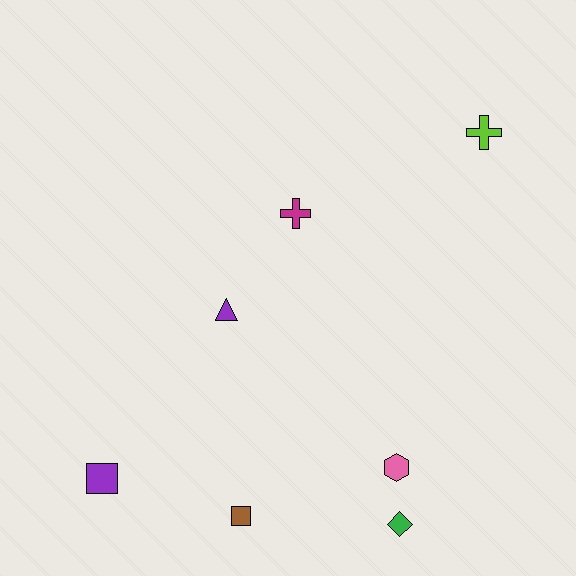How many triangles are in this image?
There is 1 triangle.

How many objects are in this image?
There are 7 objects.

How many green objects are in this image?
There is 1 green object.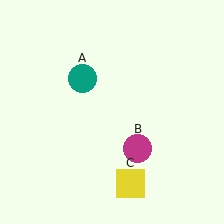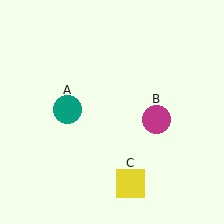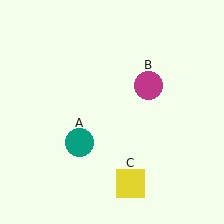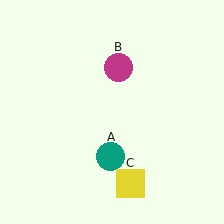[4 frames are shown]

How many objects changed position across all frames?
2 objects changed position: teal circle (object A), magenta circle (object B).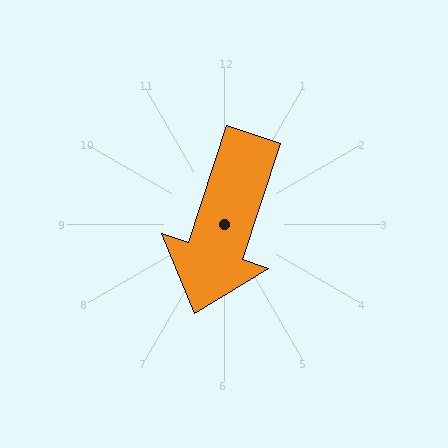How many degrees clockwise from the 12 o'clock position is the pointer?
Approximately 198 degrees.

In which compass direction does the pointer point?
South.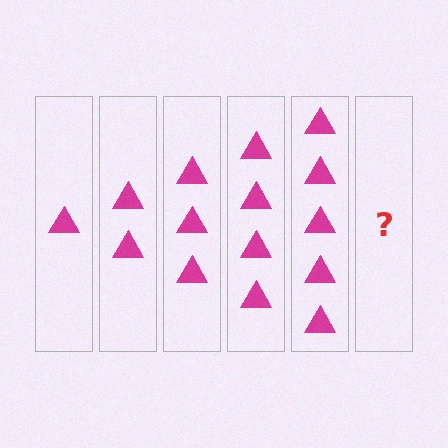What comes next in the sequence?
The next element should be 6 triangles.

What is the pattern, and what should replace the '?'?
The pattern is that each step adds one more triangle. The '?' should be 6 triangles.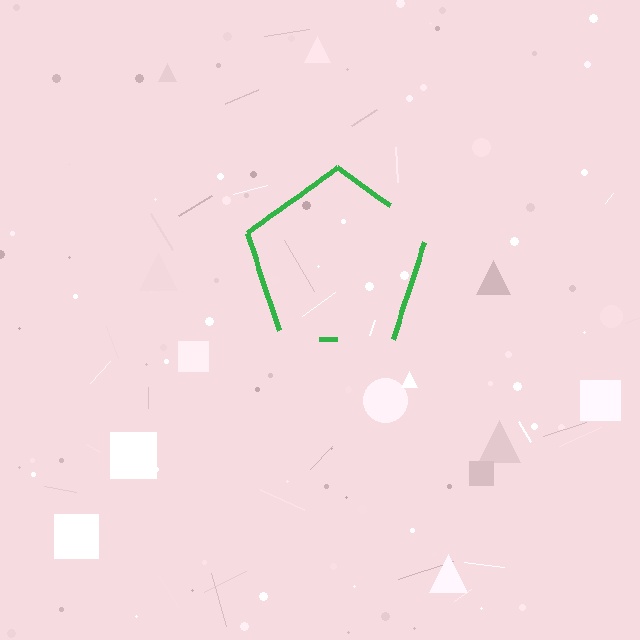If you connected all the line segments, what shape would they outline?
They would outline a pentagon.